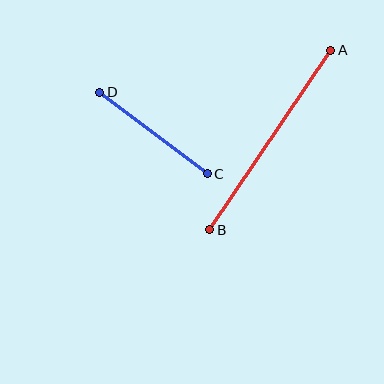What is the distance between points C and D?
The distance is approximately 135 pixels.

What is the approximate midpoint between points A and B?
The midpoint is at approximately (270, 140) pixels.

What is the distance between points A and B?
The distance is approximately 217 pixels.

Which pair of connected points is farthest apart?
Points A and B are farthest apart.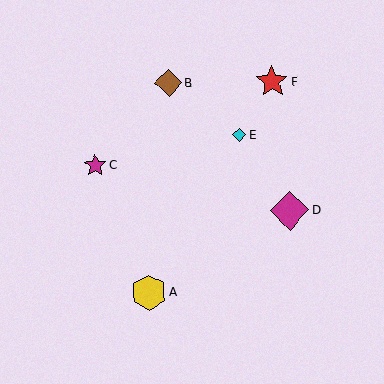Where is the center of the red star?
The center of the red star is at (272, 81).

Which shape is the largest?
The magenta diamond (labeled D) is the largest.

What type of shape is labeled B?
Shape B is a brown diamond.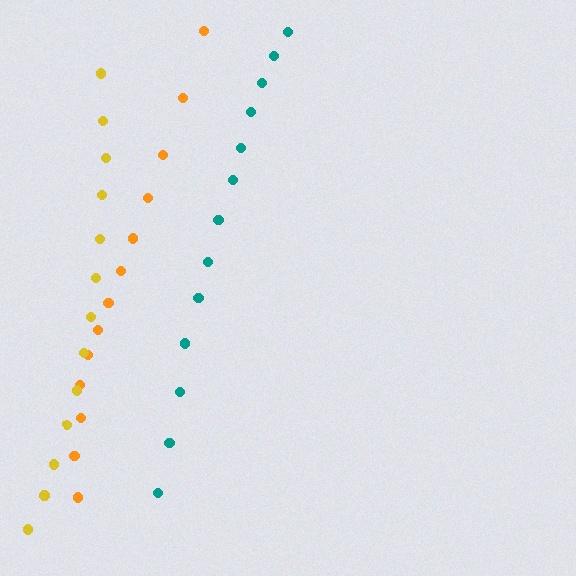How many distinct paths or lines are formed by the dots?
There are 3 distinct paths.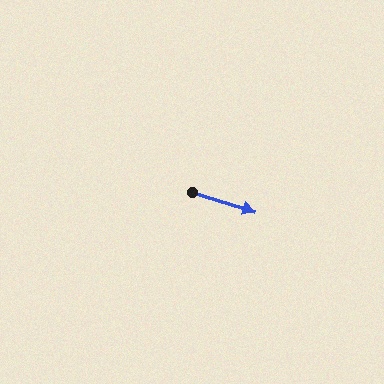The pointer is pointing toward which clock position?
Roughly 4 o'clock.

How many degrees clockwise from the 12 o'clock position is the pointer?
Approximately 107 degrees.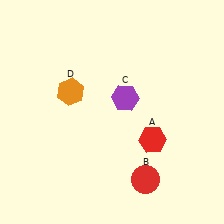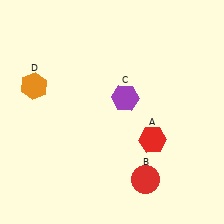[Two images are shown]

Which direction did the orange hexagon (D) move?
The orange hexagon (D) moved left.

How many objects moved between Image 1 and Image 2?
1 object moved between the two images.